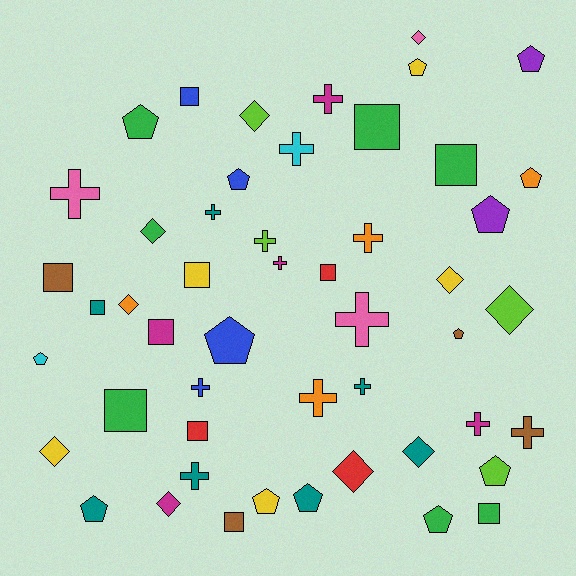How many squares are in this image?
There are 12 squares.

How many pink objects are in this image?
There are 3 pink objects.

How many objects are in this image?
There are 50 objects.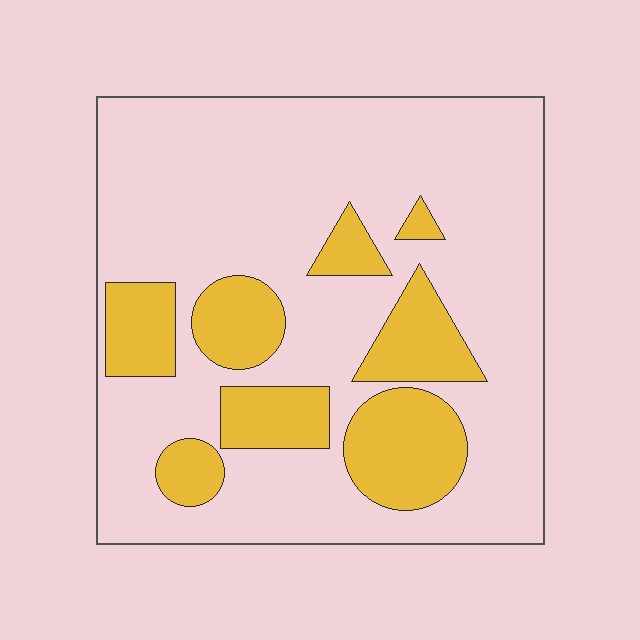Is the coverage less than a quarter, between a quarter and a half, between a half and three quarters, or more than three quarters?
Less than a quarter.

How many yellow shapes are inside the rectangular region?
8.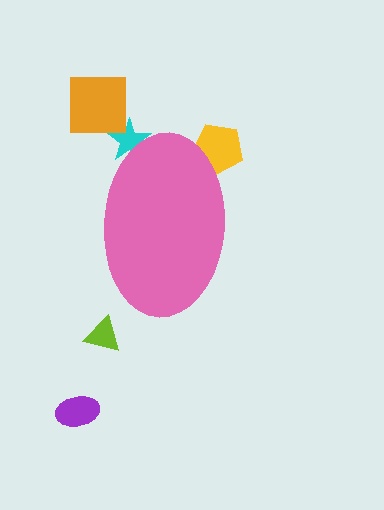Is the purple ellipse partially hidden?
No, the purple ellipse is fully visible.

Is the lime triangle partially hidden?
No, the lime triangle is fully visible.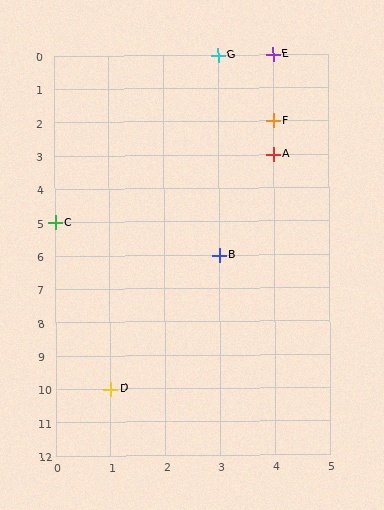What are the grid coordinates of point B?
Point B is at grid coordinates (3, 6).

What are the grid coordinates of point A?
Point A is at grid coordinates (4, 3).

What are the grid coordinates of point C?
Point C is at grid coordinates (0, 5).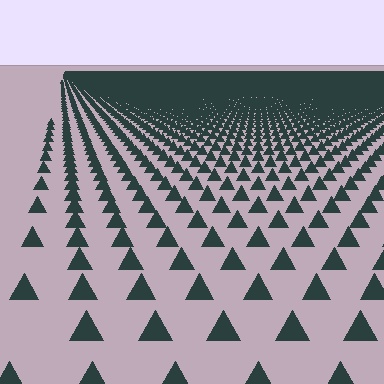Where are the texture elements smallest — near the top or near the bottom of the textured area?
Near the top.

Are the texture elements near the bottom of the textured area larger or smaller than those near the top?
Larger. Near the bottom, elements are closer to the viewer and appear at a bigger on-screen size.